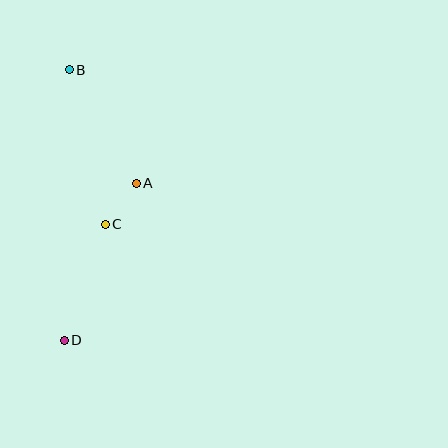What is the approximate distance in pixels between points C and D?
The distance between C and D is approximately 123 pixels.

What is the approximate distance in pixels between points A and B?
The distance between A and B is approximately 132 pixels.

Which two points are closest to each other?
Points A and C are closest to each other.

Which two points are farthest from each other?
Points B and D are farthest from each other.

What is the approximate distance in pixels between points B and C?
The distance between B and C is approximately 159 pixels.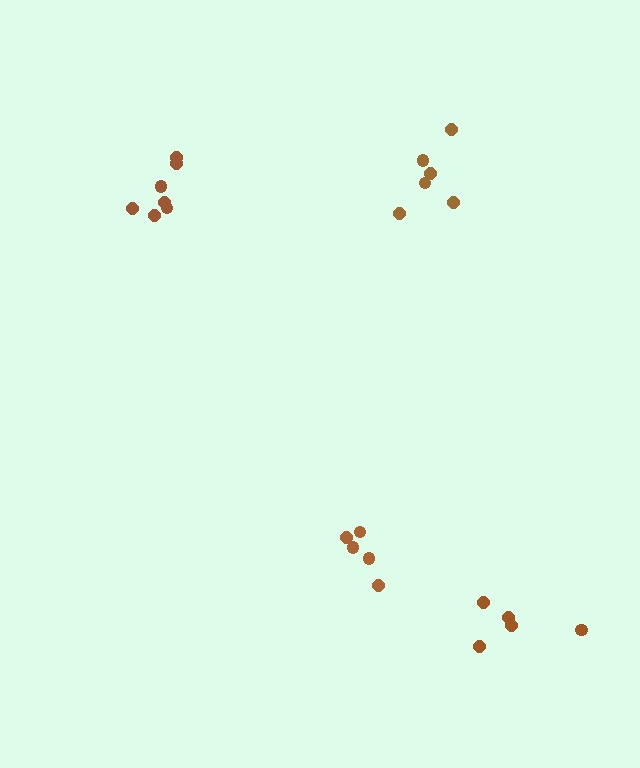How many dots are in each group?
Group 1: 5 dots, Group 2: 5 dots, Group 3: 6 dots, Group 4: 7 dots (23 total).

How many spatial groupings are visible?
There are 4 spatial groupings.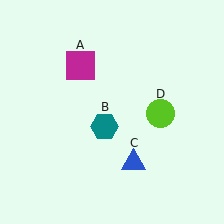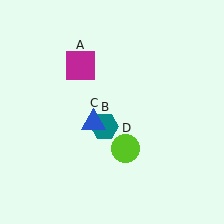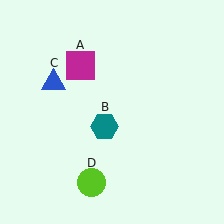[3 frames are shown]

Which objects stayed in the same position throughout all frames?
Magenta square (object A) and teal hexagon (object B) remained stationary.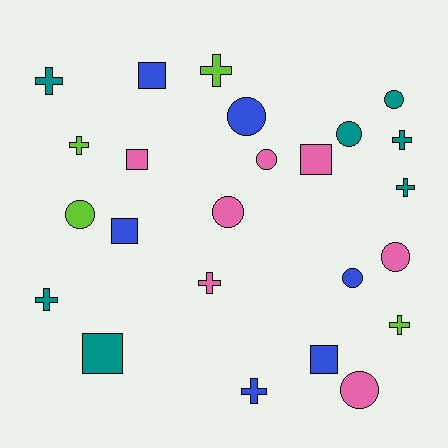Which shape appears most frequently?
Circle, with 9 objects.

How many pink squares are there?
There are 2 pink squares.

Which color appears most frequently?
Pink, with 7 objects.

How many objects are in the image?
There are 24 objects.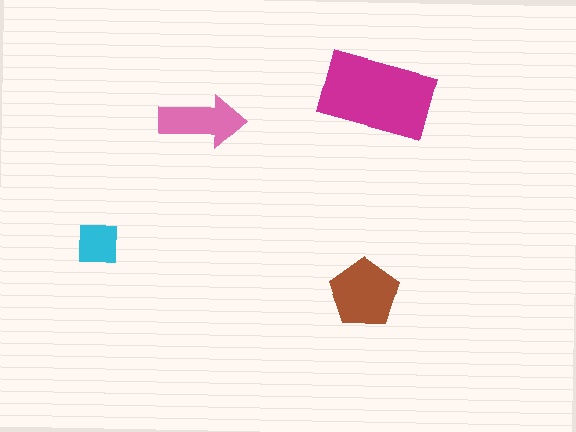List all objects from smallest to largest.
The cyan square, the pink arrow, the brown pentagon, the magenta rectangle.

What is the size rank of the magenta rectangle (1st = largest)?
1st.